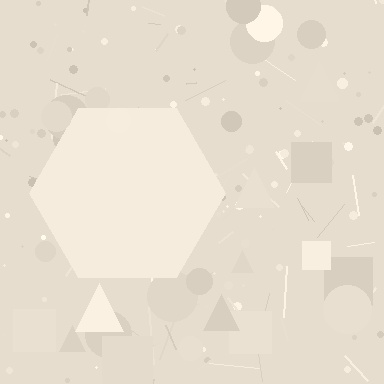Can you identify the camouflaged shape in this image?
The camouflaged shape is a hexagon.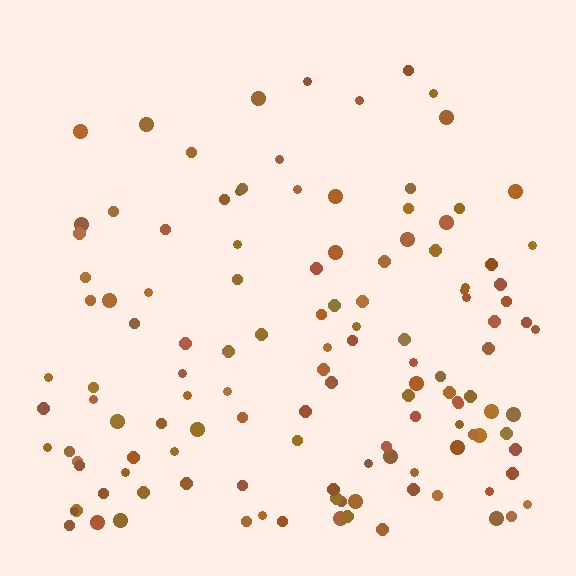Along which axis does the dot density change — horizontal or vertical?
Vertical.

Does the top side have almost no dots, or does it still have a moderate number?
Still a moderate number, just noticeably fewer than the bottom.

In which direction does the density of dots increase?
From top to bottom, with the bottom side densest.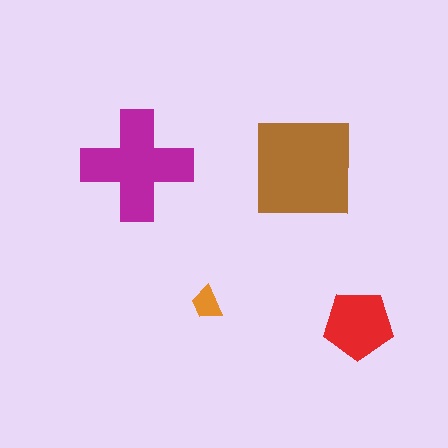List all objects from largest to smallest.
The brown square, the magenta cross, the red pentagon, the orange trapezoid.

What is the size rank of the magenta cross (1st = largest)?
2nd.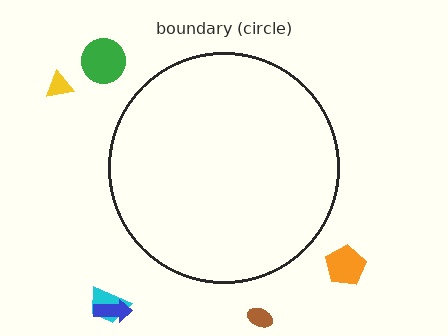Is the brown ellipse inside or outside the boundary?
Outside.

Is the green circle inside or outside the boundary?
Outside.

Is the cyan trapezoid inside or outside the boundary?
Outside.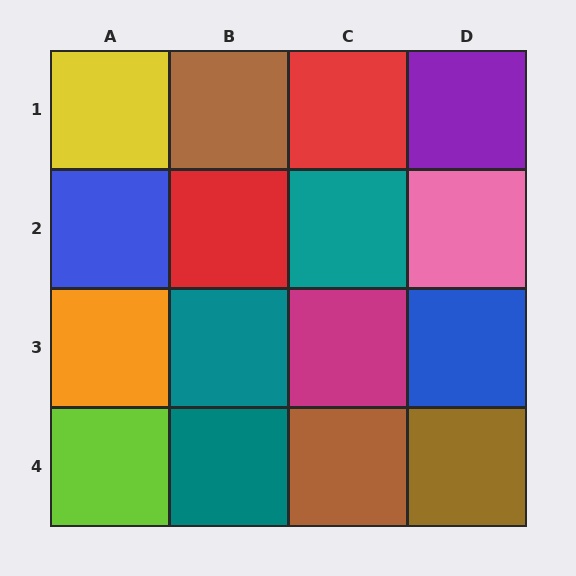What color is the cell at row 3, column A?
Orange.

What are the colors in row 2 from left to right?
Blue, red, teal, pink.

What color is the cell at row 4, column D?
Brown.